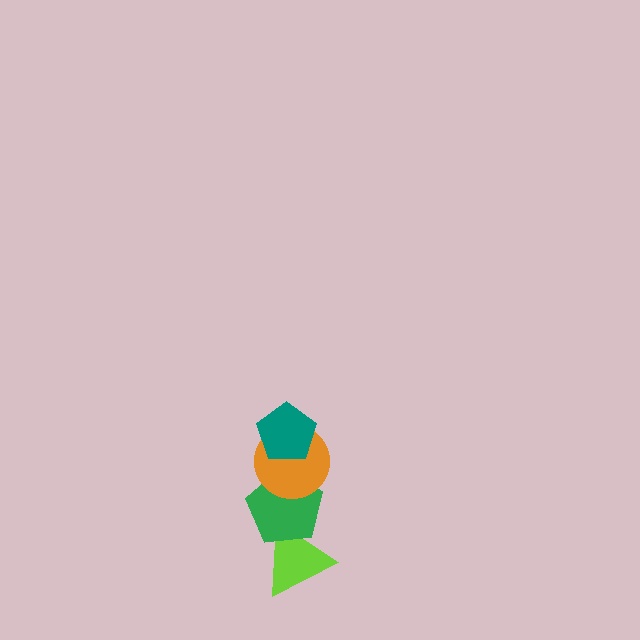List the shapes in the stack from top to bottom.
From top to bottom: the teal pentagon, the orange circle, the green pentagon, the lime triangle.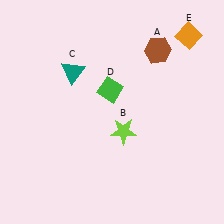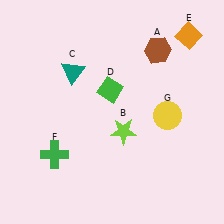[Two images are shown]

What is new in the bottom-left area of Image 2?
A green cross (F) was added in the bottom-left area of Image 2.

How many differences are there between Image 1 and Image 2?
There are 2 differences between the two images.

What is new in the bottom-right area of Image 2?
A yellow circle (G) was added in the bottom-right area of Image 2.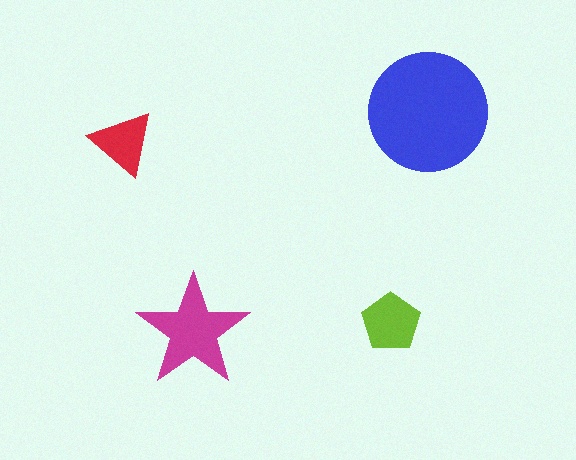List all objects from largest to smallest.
The blue circle, the magenta star, the lime pentagon, the red triangle.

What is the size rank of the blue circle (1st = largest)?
1st.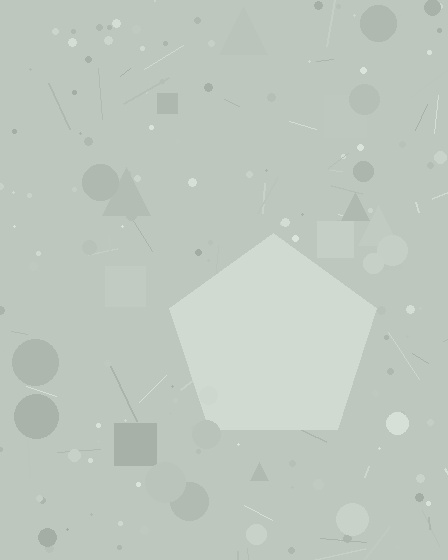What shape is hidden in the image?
A pentagon is hidden in the image.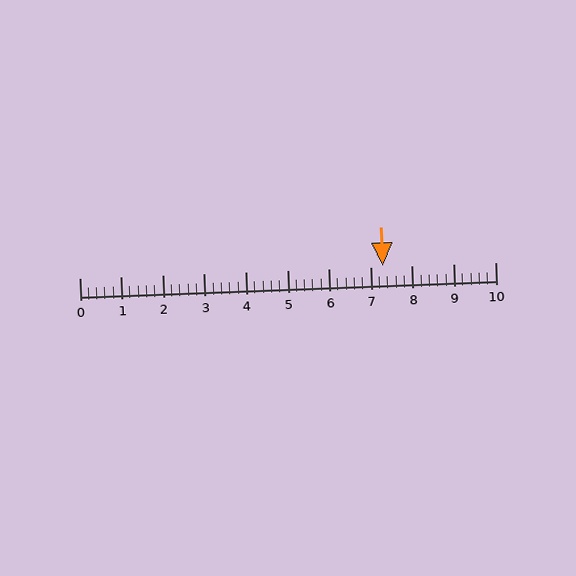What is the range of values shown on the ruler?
The ruler shows values from 0 to 10.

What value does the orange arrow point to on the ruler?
The orange arrow points to approximately 7.3.